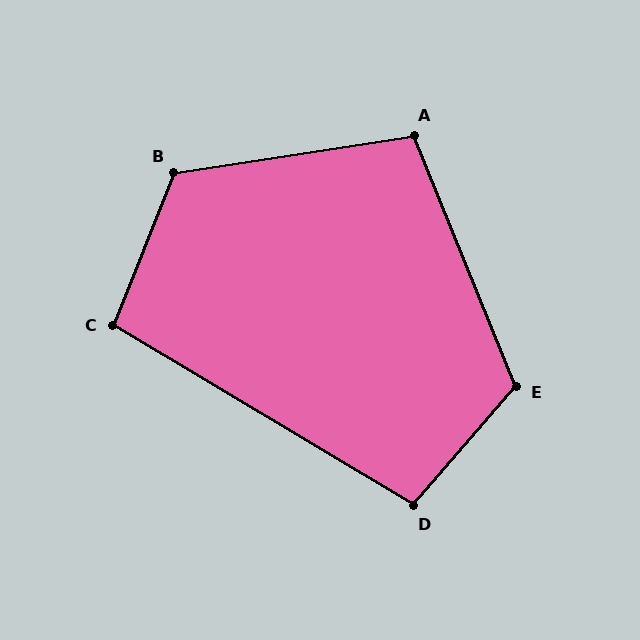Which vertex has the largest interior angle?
B, at approximately 121 degrees.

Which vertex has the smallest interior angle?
C, at approximately 99 degrees.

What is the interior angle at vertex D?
Approximately 100 degrees (obtuse).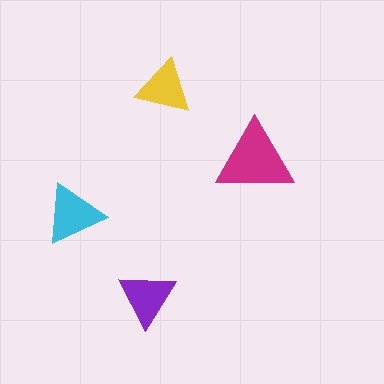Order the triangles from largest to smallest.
the magenta one, the cyan one, the purple one, the yellow one.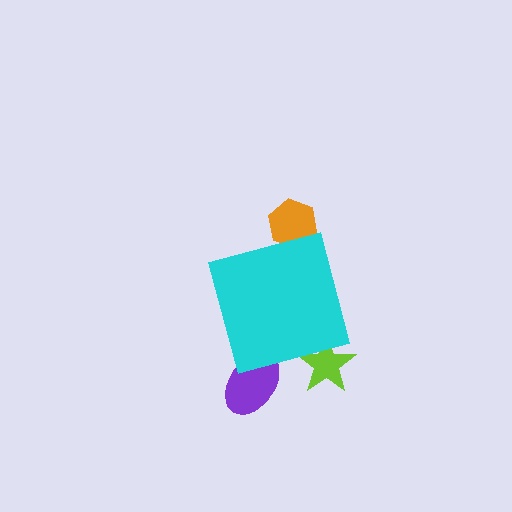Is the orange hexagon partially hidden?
Yes, the orange hexagon is partially hidden behind the cyan square.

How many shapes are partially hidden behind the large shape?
3 shapes are partially hidden.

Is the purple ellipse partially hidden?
Yes, the purple ellipse is partially hidden behind the cyan square.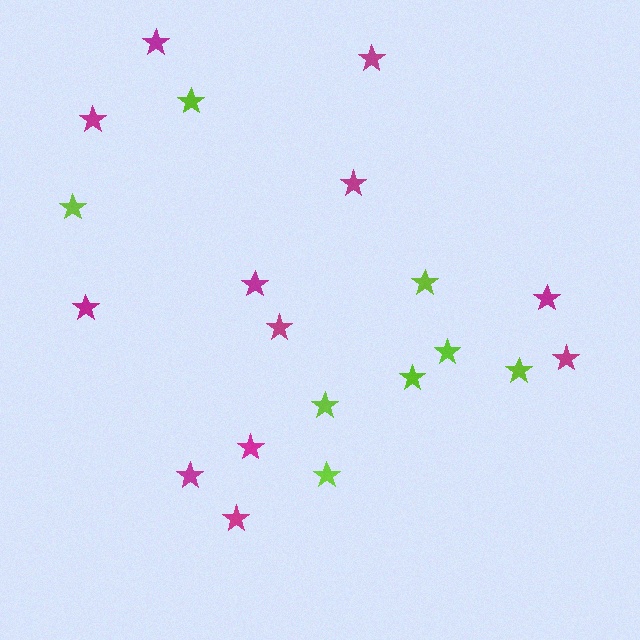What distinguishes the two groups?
There are 2 groups: one group of magenta stars (12) and one group of lime stars (8).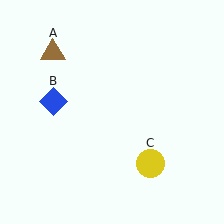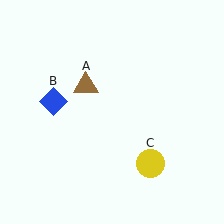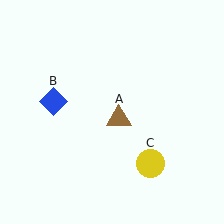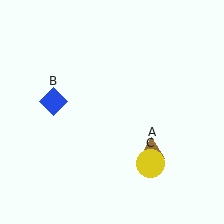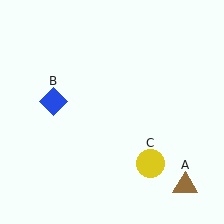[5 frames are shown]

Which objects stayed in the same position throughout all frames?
Blue diamond (object B) and yellow circle (object C) remained stationary.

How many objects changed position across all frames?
1 object changed position: brown triangle (object A).